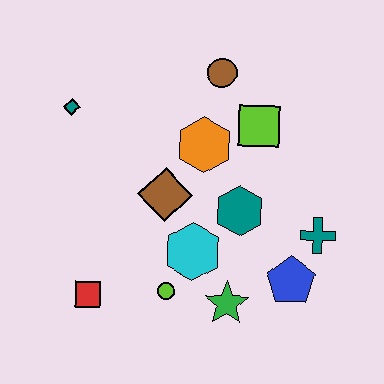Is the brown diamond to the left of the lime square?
Yes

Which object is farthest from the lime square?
The red square is farthest from the lime square.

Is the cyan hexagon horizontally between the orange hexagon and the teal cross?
No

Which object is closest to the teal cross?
The blue pentagon is closest to the teal cross.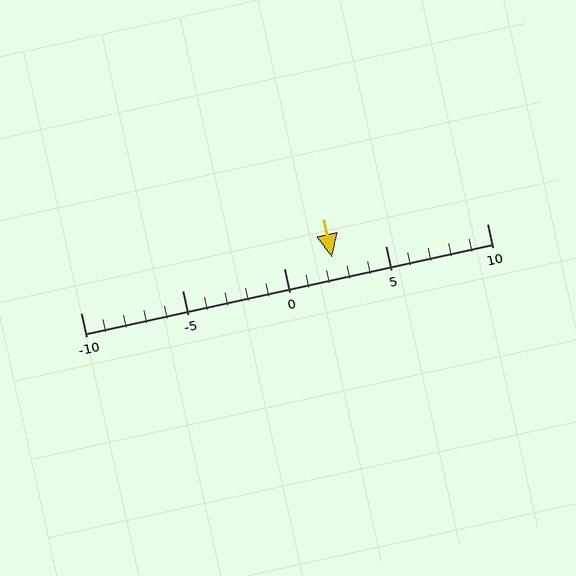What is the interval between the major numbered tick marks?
The major tick marks are spaced 5 units apart.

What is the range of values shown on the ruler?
The ruler shows values from -10 to 10.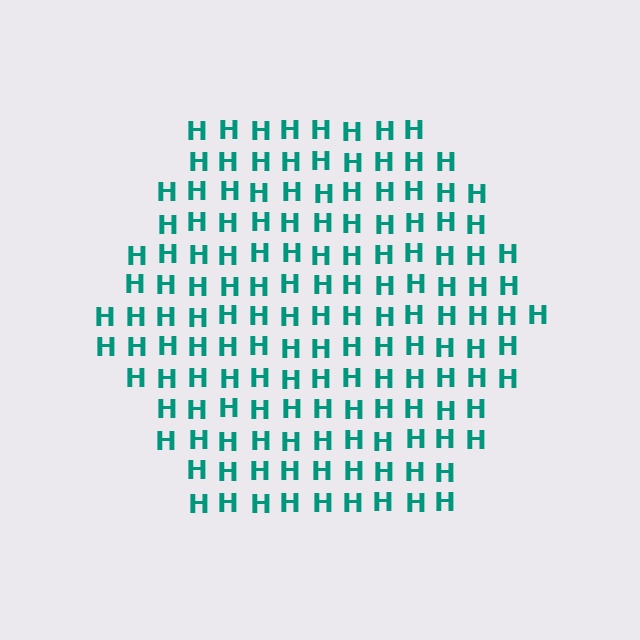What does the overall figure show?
The overall figure shows a hexagon.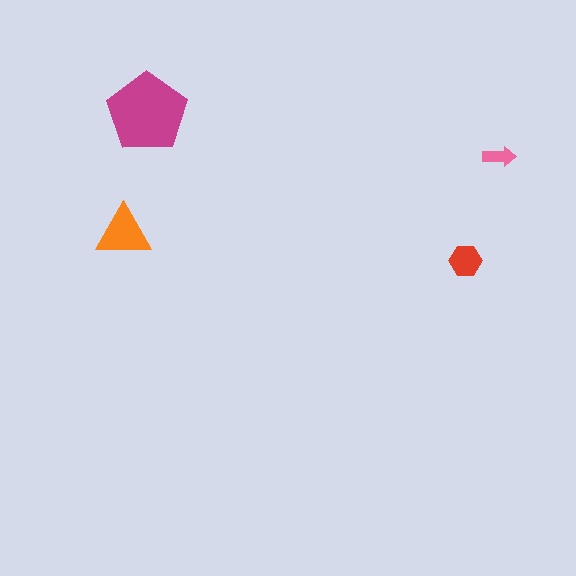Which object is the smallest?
The pink arrow.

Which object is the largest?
The magenta pentagon.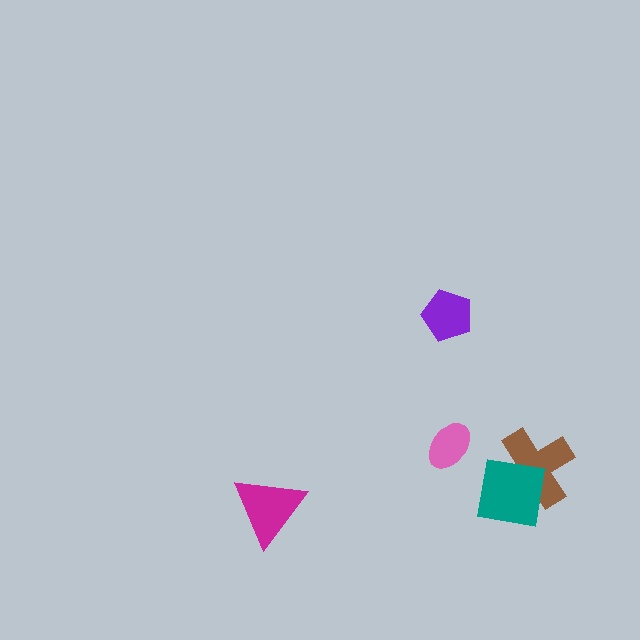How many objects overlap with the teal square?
1 object overlaps with the teal square.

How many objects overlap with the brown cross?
1 object overlaps with the brown cross.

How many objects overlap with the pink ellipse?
0 objects overlap with the pink ellipse.